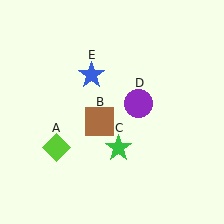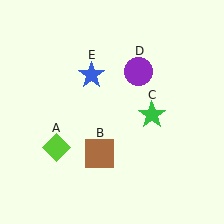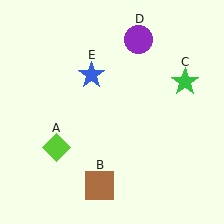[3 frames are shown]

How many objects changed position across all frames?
3 objects changed position: brown square (object B), green star (object C), purple circle (object D).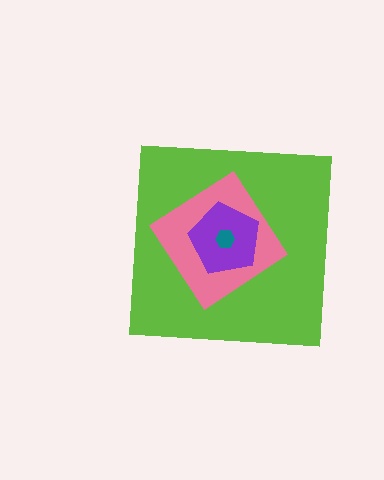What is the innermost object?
The teal hexagon.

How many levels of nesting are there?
4.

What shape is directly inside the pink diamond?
The purple pentagon.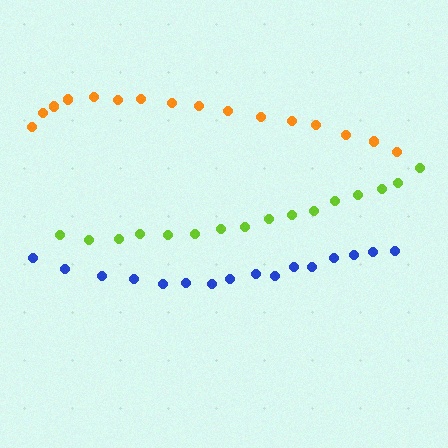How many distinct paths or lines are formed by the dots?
There are 3 distinct paths.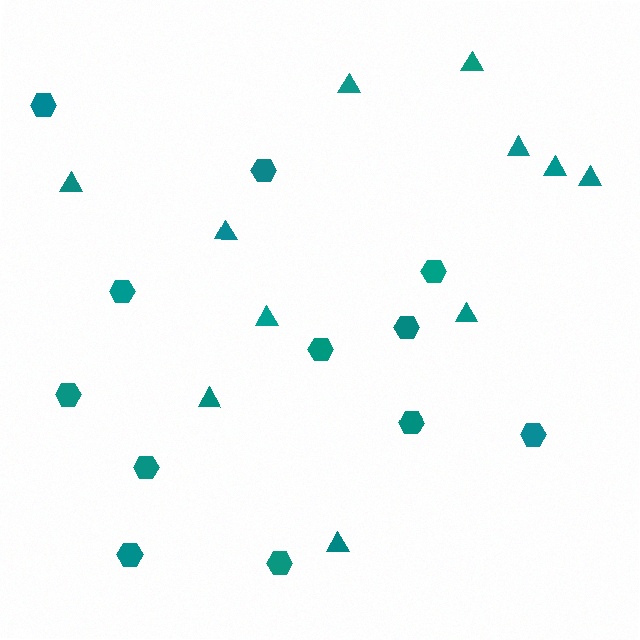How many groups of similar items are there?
There are 2 groups: one group of hexagons (12) and one group of triangles (11).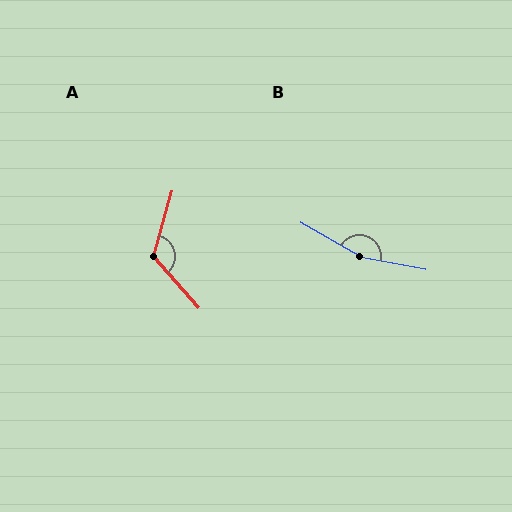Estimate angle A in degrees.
Approximately 122 degrees.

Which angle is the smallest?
A, at approximately 122 degrees.